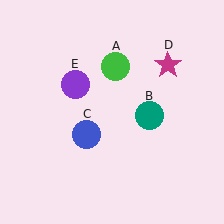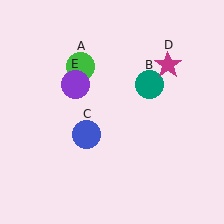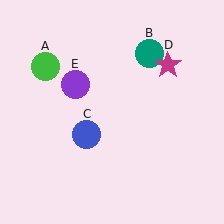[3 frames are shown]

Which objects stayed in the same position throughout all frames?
Blue circle (object C) and magenta star (object D) and purple circle (object E) remained stationary.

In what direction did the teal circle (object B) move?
The teal circle (object B) moved up.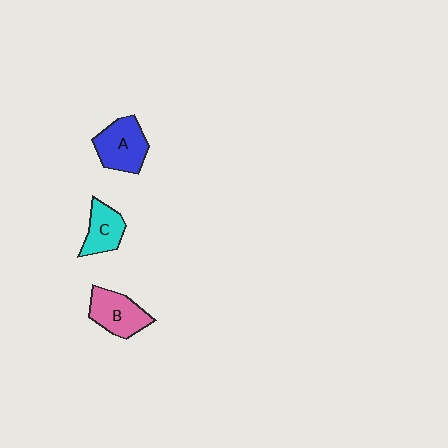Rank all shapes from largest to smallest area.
From largest to smallest: A (blue), B (pink), C (cyan).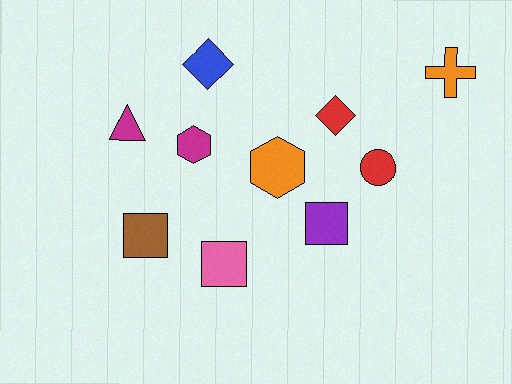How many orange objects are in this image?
There are 2 orange objects.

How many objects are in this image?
There are 10 objects.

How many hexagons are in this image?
There are 2 hexagons.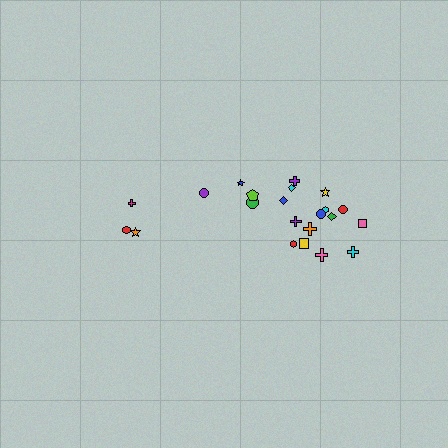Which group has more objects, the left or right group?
The right group.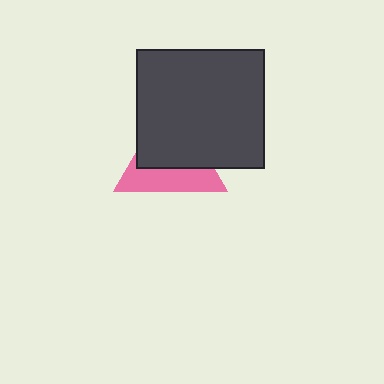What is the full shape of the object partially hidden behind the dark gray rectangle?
The partially hidden object is a pink triangle.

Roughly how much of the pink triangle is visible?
A small part of it is visible (roughly 41%).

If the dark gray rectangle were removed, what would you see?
You would see the complete pink triangle.